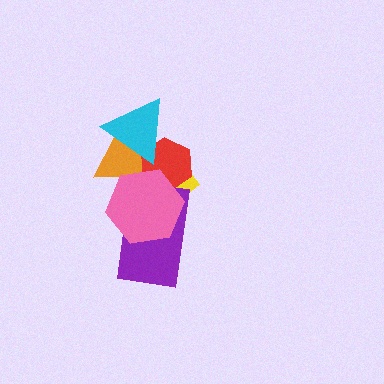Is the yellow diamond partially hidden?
Yes, it is partially covered by another shape.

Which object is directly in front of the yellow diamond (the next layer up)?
The orange triangle is directly in front of the yellow diamond.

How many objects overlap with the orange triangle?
4 objects overlap with the orange triangle.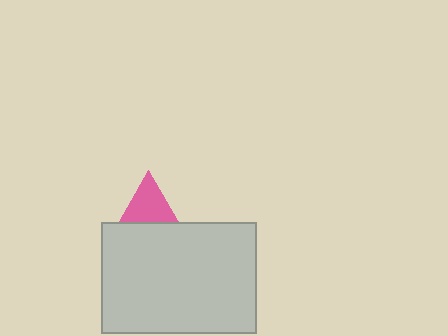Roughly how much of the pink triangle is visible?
A small part of it is visible (roughly 40%).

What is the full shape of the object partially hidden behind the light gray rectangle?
The partially hidden object is a pink triangle.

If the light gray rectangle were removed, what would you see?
You would see the complete pink triangle.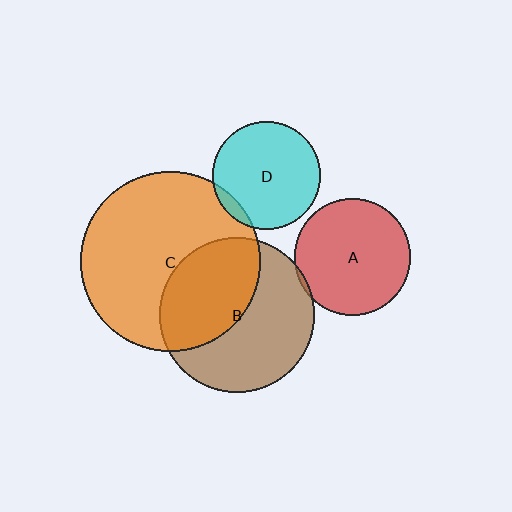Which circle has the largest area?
Circle C (orange).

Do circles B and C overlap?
Yes.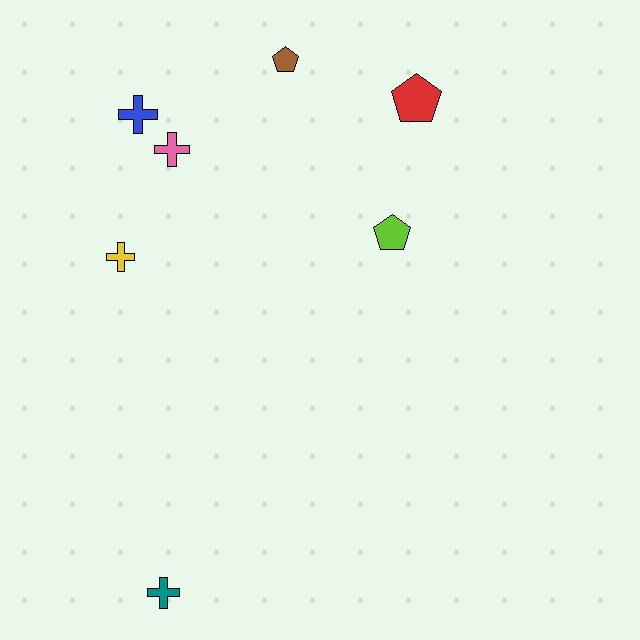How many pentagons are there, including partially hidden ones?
There are 3 pentagons.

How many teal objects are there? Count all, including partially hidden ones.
There is 1 teal object.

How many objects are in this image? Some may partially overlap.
There are 7 objects.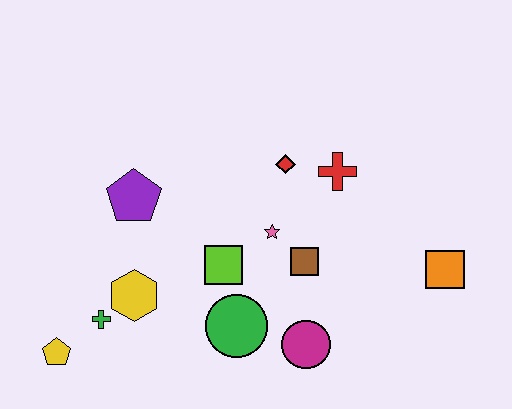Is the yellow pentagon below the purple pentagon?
Yes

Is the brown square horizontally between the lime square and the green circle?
No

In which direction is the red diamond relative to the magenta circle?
The red diamond is above the magenta circle.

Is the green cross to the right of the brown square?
No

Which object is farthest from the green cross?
The orange square is farthest from the green cross.